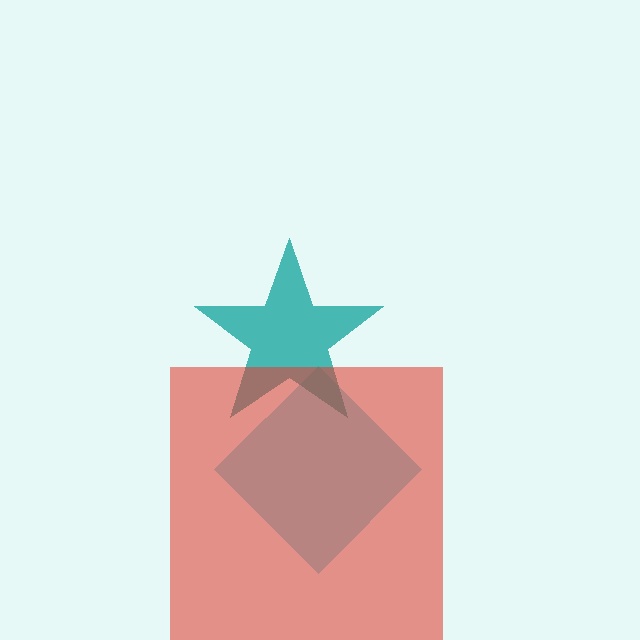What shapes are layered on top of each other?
The layered shapes are: a cyan diamond, a teal star, a red square.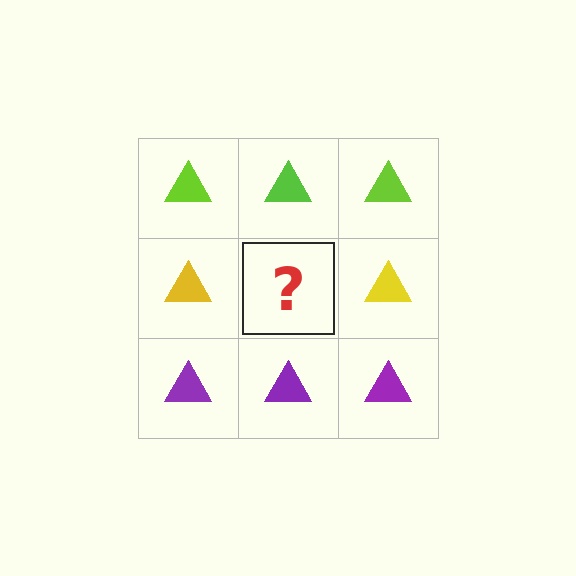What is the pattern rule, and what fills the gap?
The rule is that each row has a consistent color. The gap should be filled with a yellow triangle.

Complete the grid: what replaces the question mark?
The question mark should be replaced with a yellow triangle.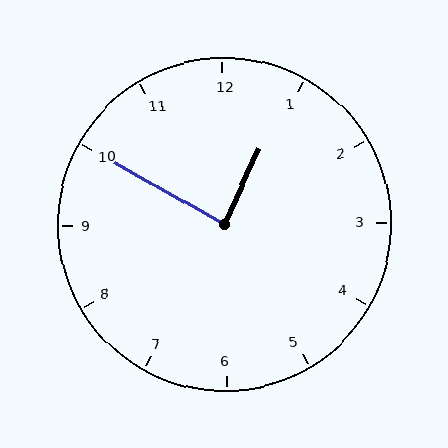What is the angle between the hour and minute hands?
Approximately 85 degrees.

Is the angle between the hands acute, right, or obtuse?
It is right.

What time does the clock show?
12:50.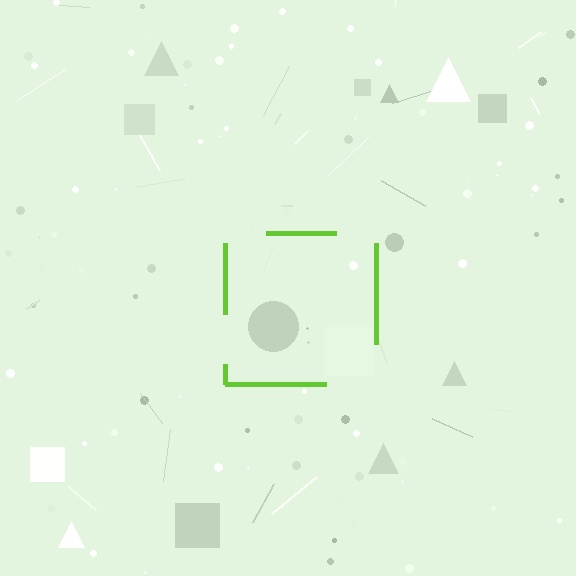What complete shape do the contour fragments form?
The contour fragments form a square.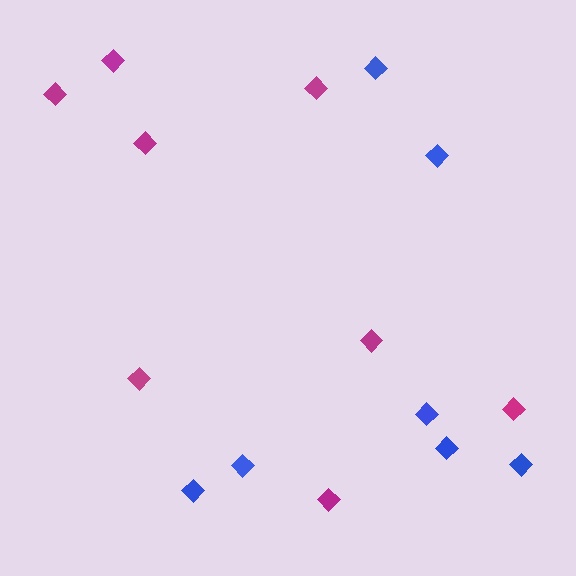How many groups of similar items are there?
There are 2 groups: one group of magenta diamonds (8) and one group of blue diamonds (7).